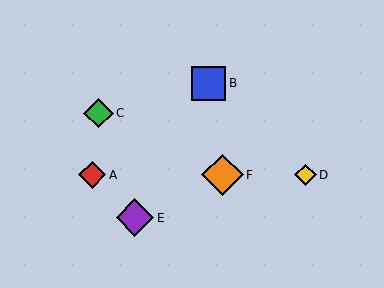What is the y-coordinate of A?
Object A is at y≈175.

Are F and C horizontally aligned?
No, F is at y≈175 and C is at y≈113.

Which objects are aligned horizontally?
Objects A, D, F are aligned horizontally.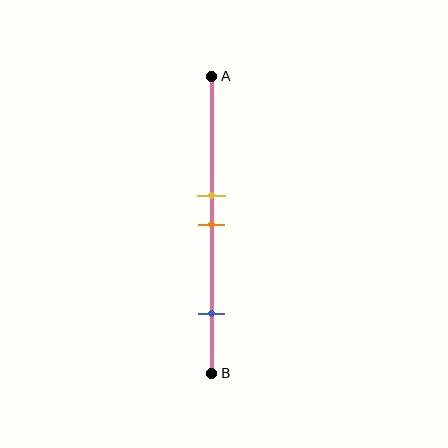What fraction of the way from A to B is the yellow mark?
The yellow mark is approximately 40% (0.4) of the way from A to B.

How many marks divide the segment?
There are 3 marks dividing the segment.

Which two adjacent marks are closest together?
The yellow and orange marks are the closest adjacent pair.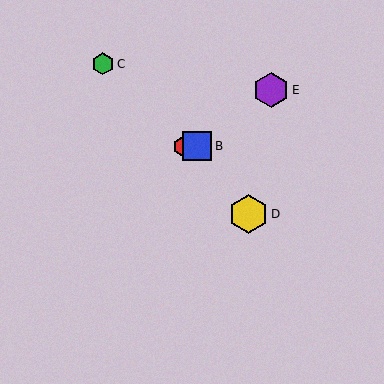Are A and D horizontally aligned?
No, A is at y≈146 and D is at y≈214.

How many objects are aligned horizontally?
2 objects (A, B) are aligned horizontally.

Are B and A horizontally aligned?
Yes, both are at y≈146.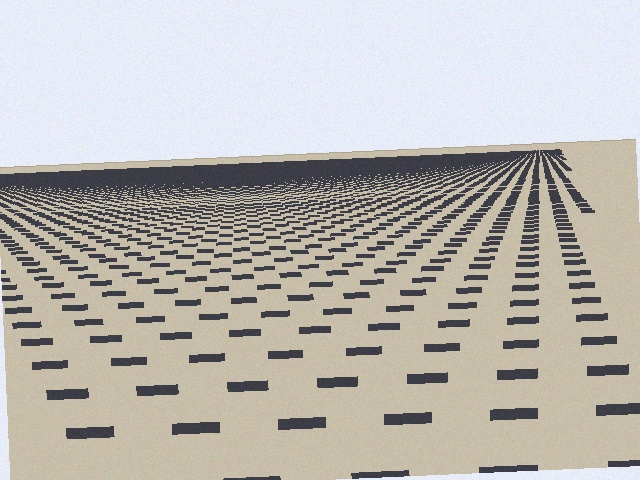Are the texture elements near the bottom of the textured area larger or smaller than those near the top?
Larger. Near the bottom, elements are closer to the viewer and appear at a bigger on-screen size.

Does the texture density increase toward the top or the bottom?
Density increases toward the top.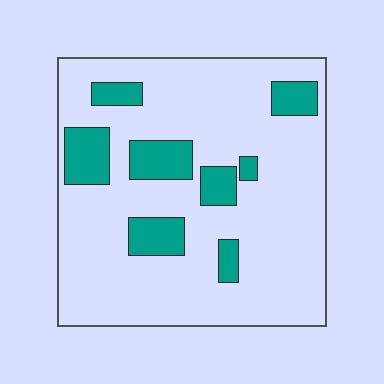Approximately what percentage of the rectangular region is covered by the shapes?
Approximately 20%.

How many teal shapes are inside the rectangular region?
8.